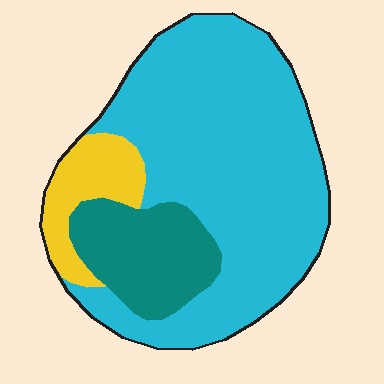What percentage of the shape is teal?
Teal covers roughly 20% of the shape.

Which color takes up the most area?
Cyan, at roughly 70%.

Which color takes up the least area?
Yellow, at roughly 10%.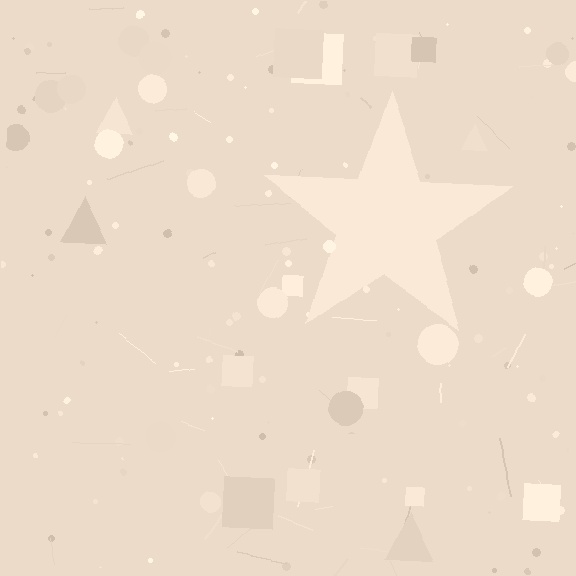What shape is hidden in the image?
A star is hidden in the image.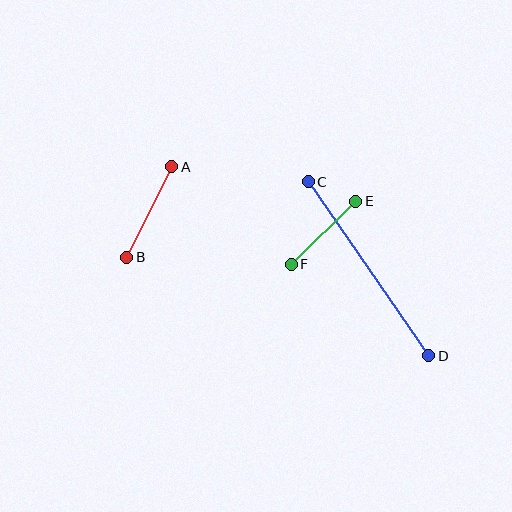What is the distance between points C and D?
The distance is approximately 212 pixels.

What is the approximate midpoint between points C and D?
The midpoint is at approximately (368, 269) pixels.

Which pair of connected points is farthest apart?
Points C and D are farthest apart.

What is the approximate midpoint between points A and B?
The midpoint is at approximately (149, 212) pixels.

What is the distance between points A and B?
The distance is approximately 101 pixels.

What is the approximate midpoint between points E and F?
The midpoint is at approximately (324, 233) pixels.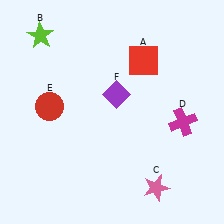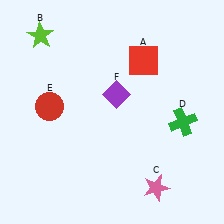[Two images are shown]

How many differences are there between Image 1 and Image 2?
There is 1 difference between the two images.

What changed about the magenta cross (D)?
In Image 1, D is magenta. In Image 2, it changed to green.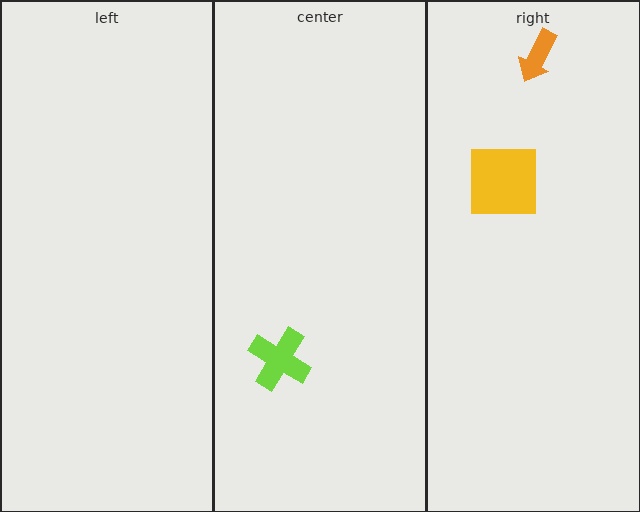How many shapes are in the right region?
2.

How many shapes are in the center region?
1.